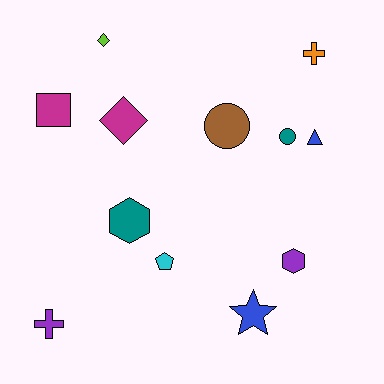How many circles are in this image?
There are 2 circles.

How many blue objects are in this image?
There are 2 blue objects.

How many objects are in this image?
There are 12 objects.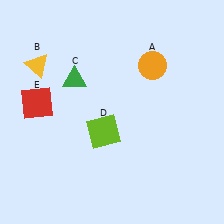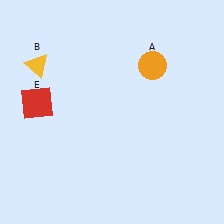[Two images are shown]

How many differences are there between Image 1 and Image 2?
There are 2 differences between the two images.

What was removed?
The green triangle (C), the lime square (D) were removed in Image 2.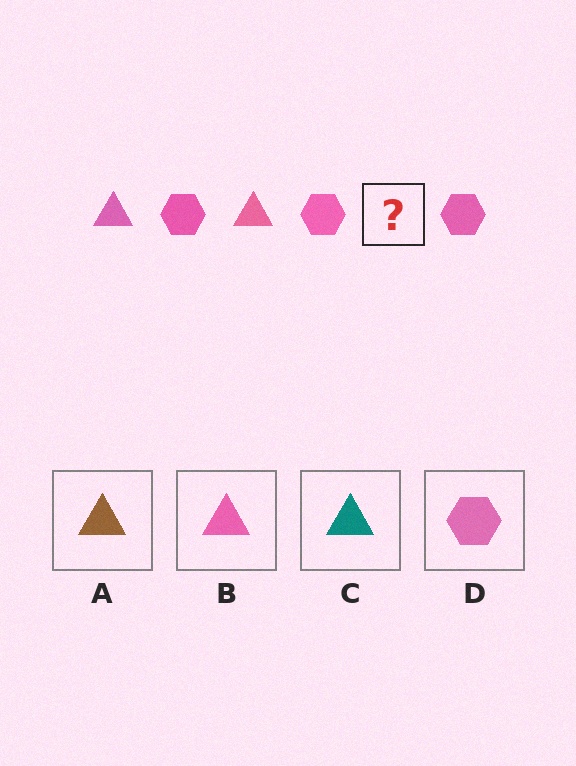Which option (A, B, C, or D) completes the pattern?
B.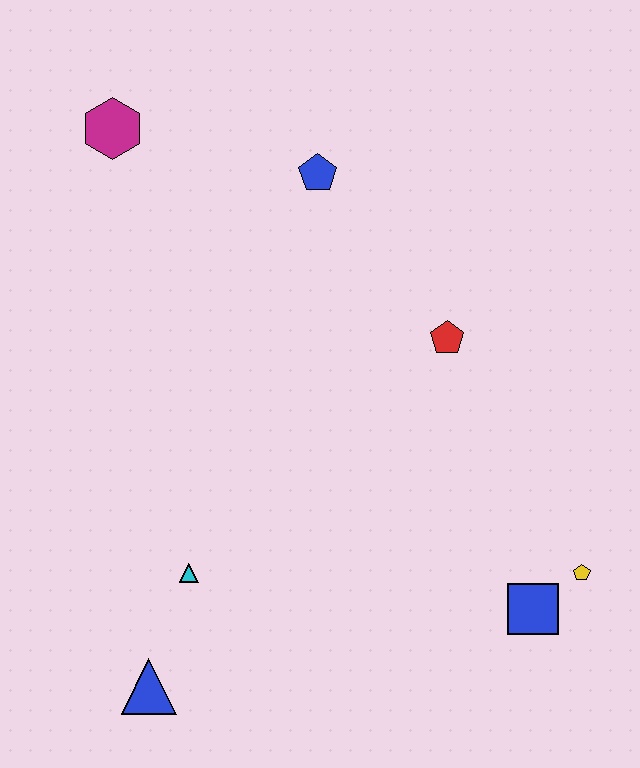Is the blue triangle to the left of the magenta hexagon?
No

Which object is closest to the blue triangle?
The cyan triangle is closest to the blue triangle.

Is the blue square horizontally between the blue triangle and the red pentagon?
No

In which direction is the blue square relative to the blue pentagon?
The blue square is below the blue pentagon.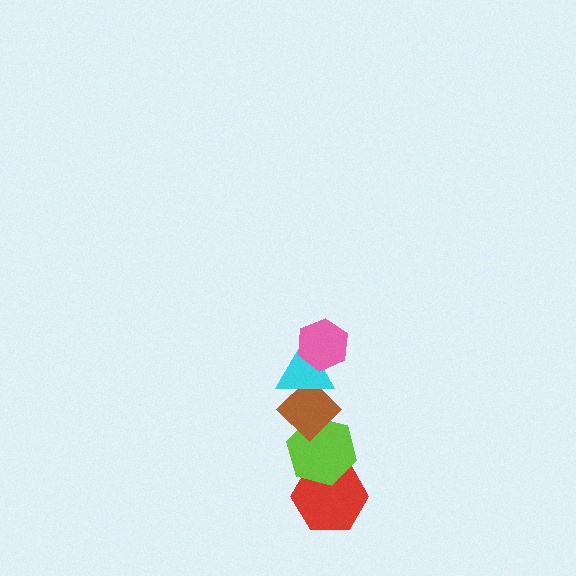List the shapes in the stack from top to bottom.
From top to bottom: the pink hexagon, the cyan triangle, the brown diamond, the lime hexagon, the red hexagon.